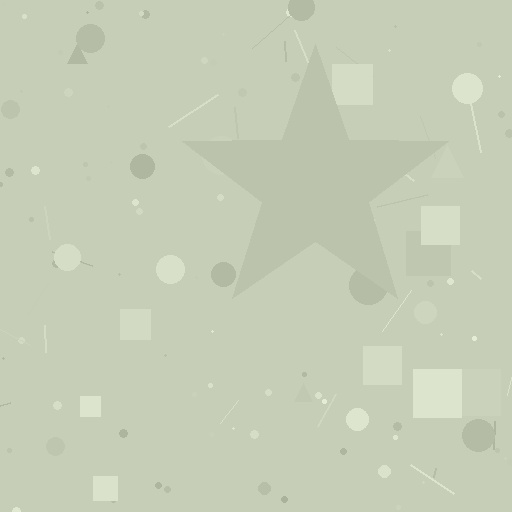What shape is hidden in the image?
A star is hidden in the image.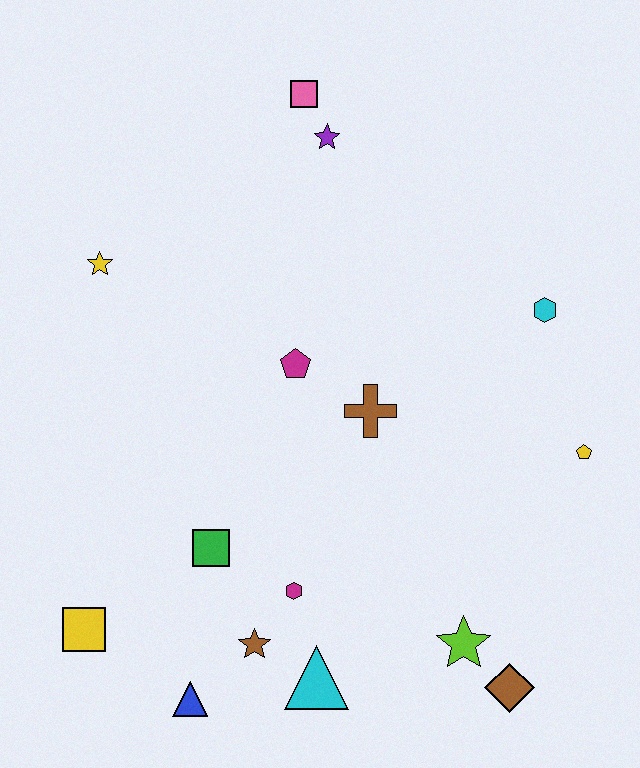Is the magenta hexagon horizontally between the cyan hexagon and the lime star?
No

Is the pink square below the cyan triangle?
No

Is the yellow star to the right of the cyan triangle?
No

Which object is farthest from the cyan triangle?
The pink square is farthest from the cyan triangle.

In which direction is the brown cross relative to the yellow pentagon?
The brown cross is to the left of the yellow pentagon.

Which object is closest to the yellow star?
The magenta pentagon is closest to the yellow star.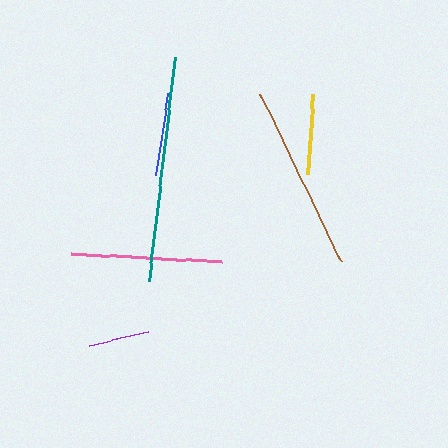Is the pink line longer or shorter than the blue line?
The pink line is longer than the blue line.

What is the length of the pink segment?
The pink segment is approximately 151 pixels long.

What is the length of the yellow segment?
The yellow segment is approximately 80 pixels long.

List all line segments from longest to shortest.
From longest to shortest: teal, brown, pink, blue, yellow, purple.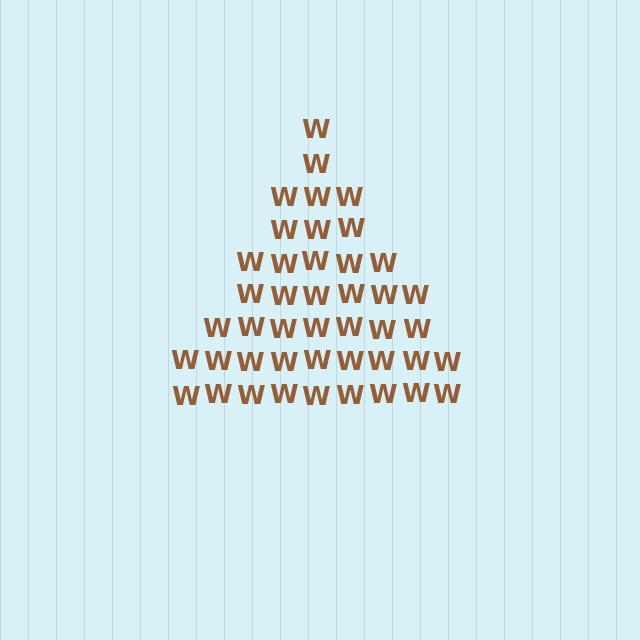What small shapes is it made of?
It is made of small letter W's.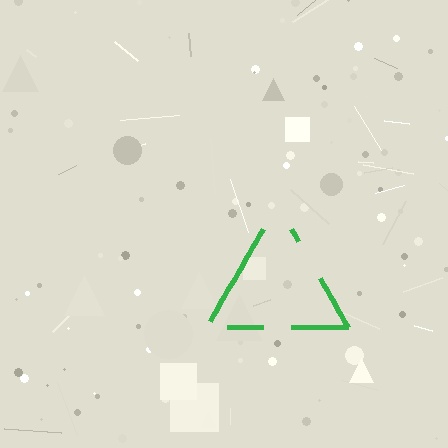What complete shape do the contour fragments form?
The contour fragments form a triangle.